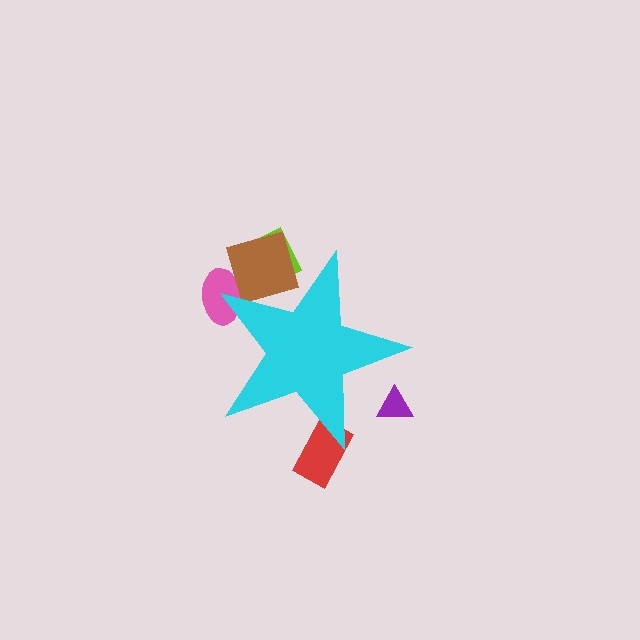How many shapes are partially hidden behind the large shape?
5 shapes are partially hidden.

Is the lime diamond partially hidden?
Yes, the lime diamond is partially hidden behind the cyan star.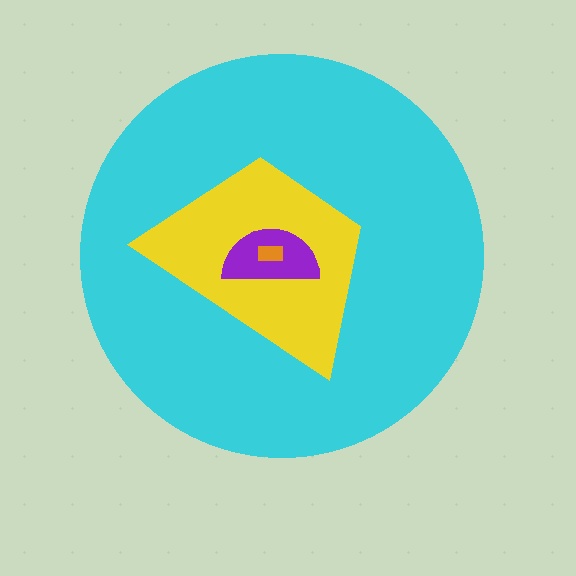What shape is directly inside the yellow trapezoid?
The purple semicircle.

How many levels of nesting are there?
4.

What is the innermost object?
The orange rectangle.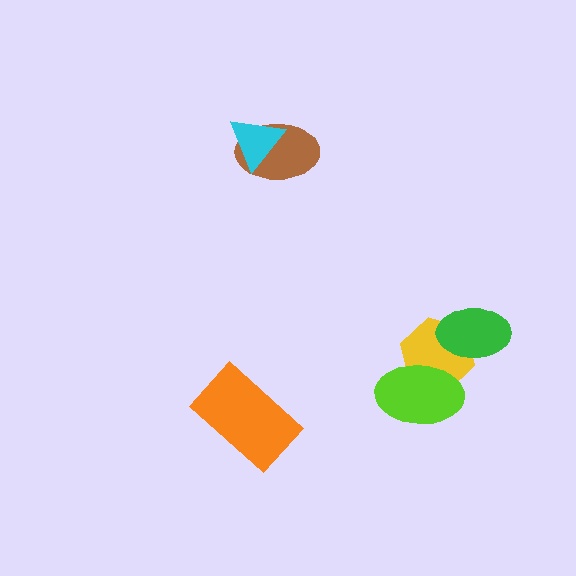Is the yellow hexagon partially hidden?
Yes, it is partially covered by another shape.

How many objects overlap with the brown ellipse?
1 object overlaps with the brown ellipse.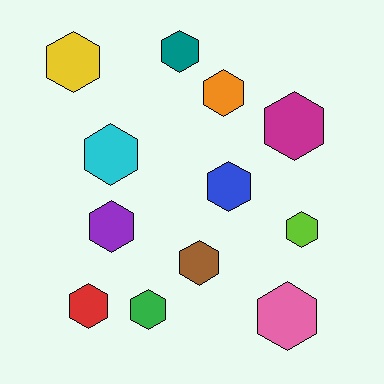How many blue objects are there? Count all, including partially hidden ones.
There is 1 blue object.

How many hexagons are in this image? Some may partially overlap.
There are 12 hexagons.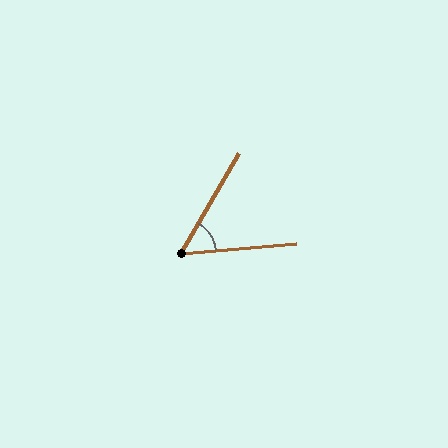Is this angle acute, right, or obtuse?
It is acute.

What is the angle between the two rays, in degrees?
Approximately 55 degrees.